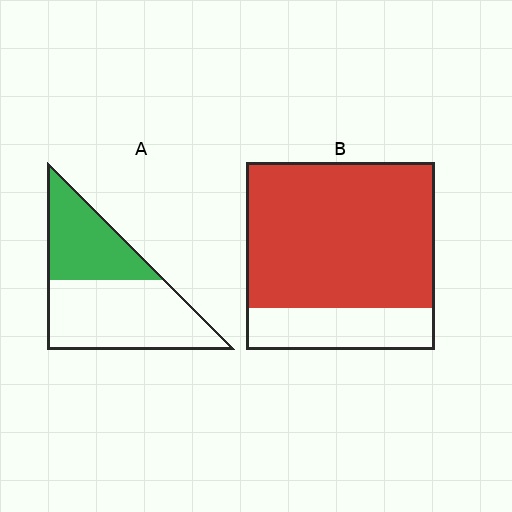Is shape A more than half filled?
No.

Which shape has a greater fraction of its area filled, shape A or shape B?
Shape B.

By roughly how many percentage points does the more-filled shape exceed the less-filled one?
By roughly 40 percentage points (B over A).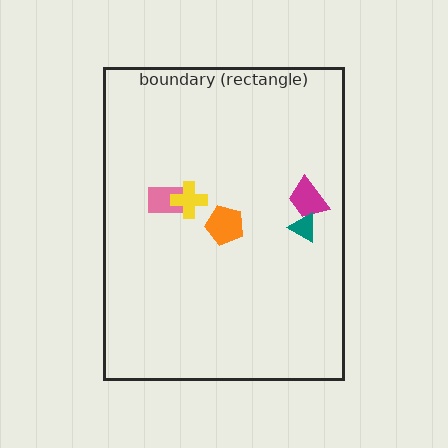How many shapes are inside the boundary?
5 inside, 0 outside.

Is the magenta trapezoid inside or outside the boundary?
Inside.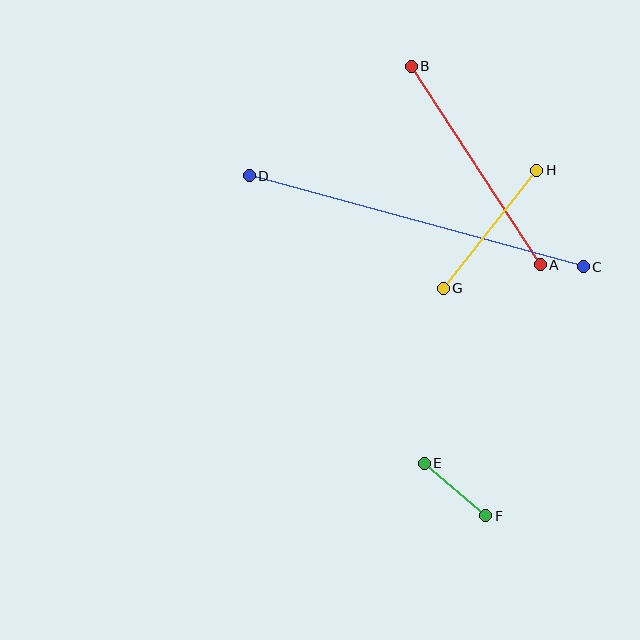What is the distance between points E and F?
The distance is approximately 81 pixels.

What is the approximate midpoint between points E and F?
The midpoint is at approximately (455, 490) pixels.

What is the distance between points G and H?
The distance is approximately 150 pixels.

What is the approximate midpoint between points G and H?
The midpoint is at approximately (490, 229) pixels.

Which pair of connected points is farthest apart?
Points C and D are farthest apart.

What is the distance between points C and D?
The distance is approximately 346 pixels.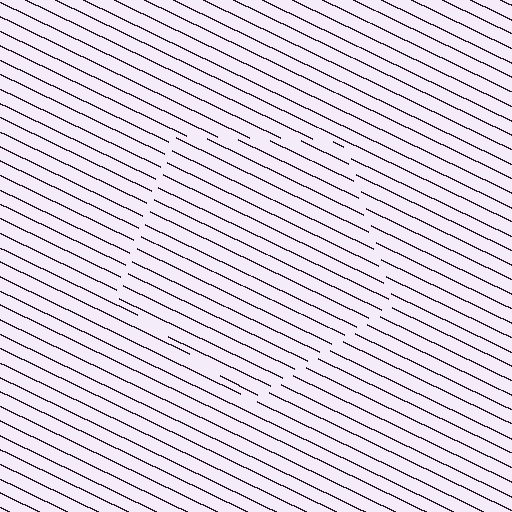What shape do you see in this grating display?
An illusory pentagon. The interior of the shape contains the same grating, shifted by half a period — the contour is defined by the phase discontinuity where line-ends from the inner and outer gratings abut.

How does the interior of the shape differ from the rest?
The interior of the shape contains the same grating, shifted by half a period — the contour is defined by the phase discontinuity where line-ends from the inner and outer gratings abut.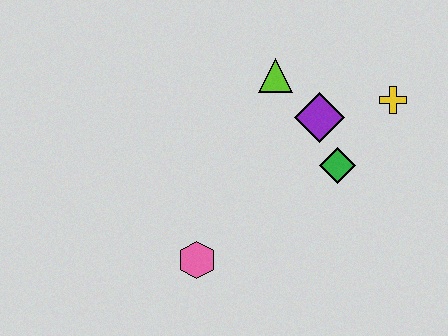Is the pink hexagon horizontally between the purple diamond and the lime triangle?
No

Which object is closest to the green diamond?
The purple diamond is closest to the green diamond.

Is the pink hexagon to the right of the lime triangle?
No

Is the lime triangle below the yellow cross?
No